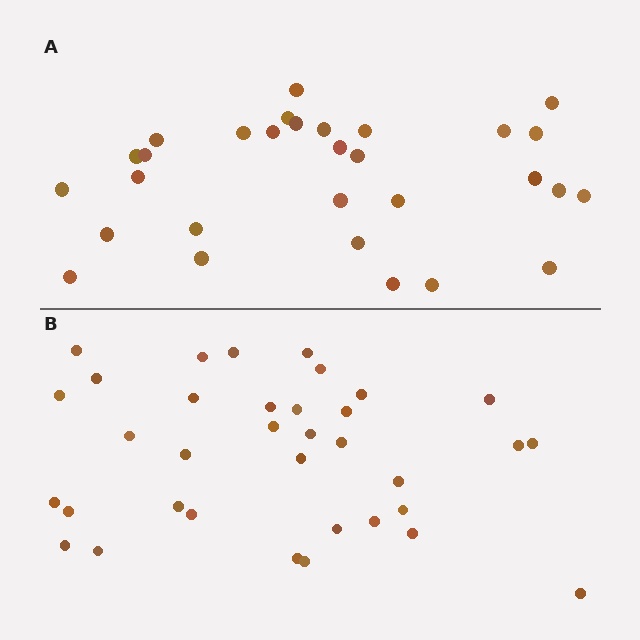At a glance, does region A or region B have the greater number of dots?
Region B (the bottom region) has more dots.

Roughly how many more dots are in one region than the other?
Region B has about 5 more dots than region A.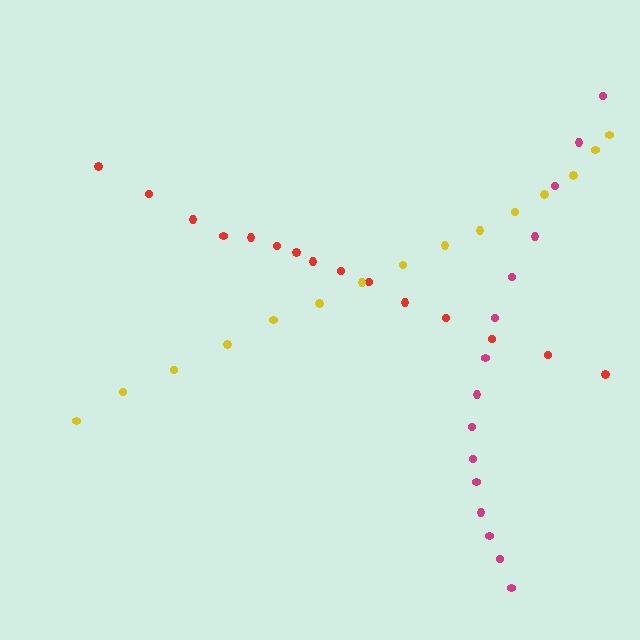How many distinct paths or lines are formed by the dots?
There are 3 distinct paths.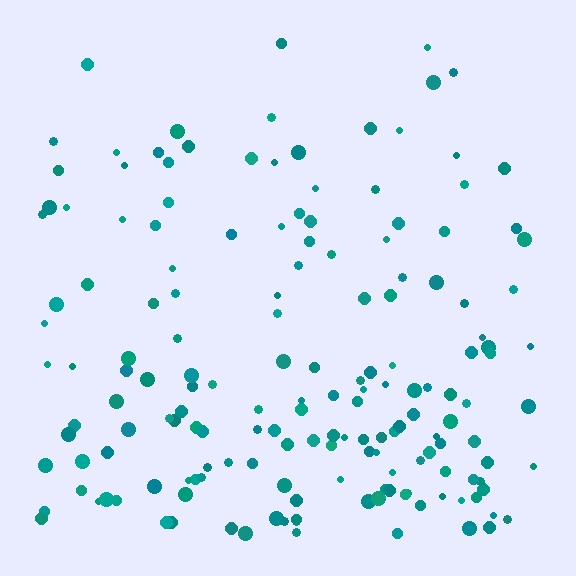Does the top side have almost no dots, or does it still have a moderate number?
Still a moderate number, just noticeably fewer than the bottom.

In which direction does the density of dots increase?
From top to bottom, with the bottom side densest.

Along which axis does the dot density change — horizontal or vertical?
Vertical.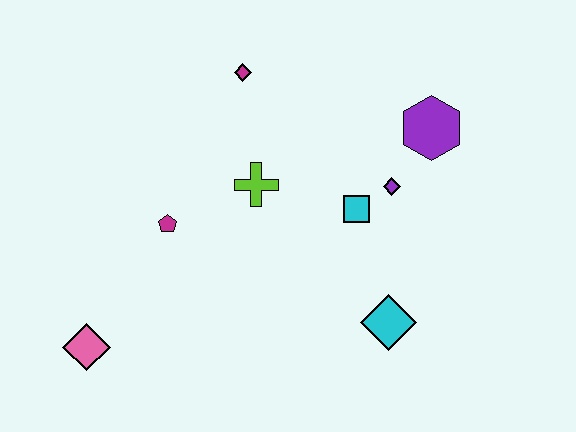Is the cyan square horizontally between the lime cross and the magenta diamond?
No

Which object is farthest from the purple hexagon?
The pink diamond is farthest from the purple hexagon.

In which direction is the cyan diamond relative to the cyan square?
The cyan diamond is below the cyan square.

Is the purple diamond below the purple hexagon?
Yes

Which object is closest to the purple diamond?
The cyan square is closest to the purple diamond.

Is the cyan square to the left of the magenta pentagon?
No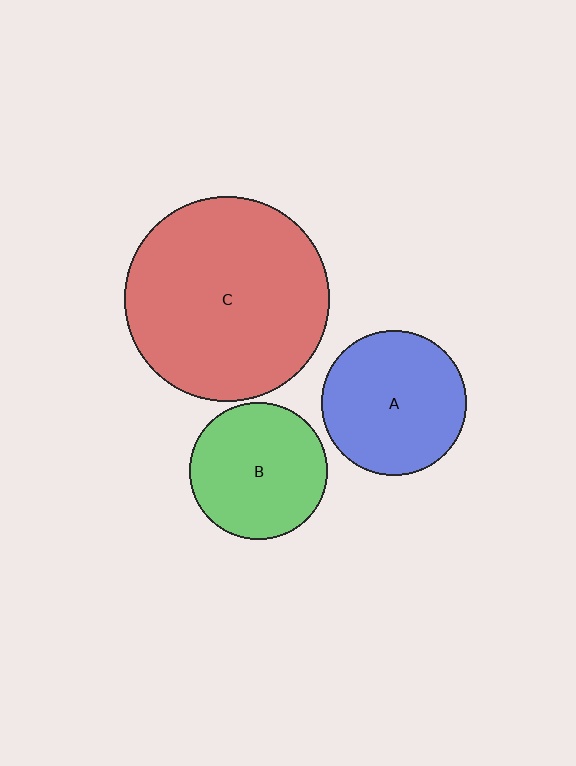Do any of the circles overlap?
No, none of the circles overlap.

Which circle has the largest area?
Circle C (red).